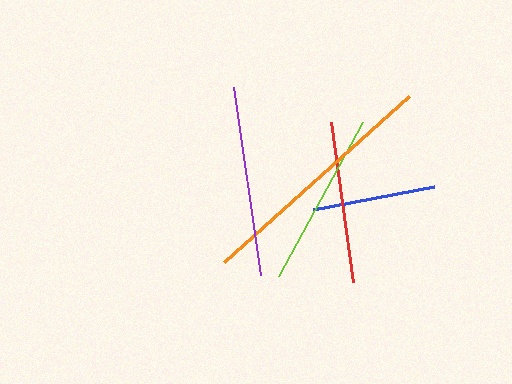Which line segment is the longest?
The orange line is the longest at approximately 248 pixels.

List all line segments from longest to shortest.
From longest to shortest: orange, purple, lime, red, blue.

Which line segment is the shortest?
The blue line is the shortest at approximately 124 pixels.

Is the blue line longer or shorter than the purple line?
The purple line is longer than the blue line.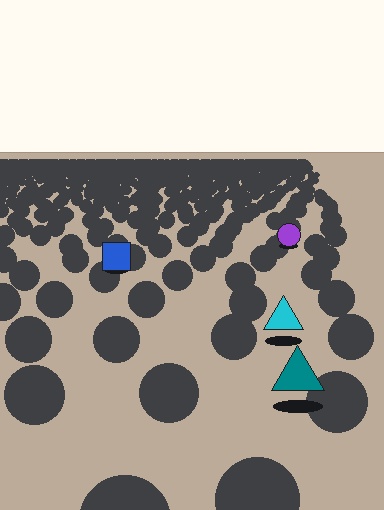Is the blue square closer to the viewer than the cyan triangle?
No. The cyan triangle is closer — you can tell from the texture gradient: the ground texture is coarser near it.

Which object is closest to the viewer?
The teal triangle is closest. The texture marks near it are larger and more spread out.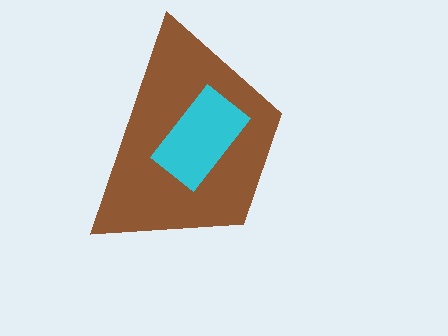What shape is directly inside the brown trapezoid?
The cyan rectangle.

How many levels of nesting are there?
2.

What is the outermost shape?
The brown trapezoid.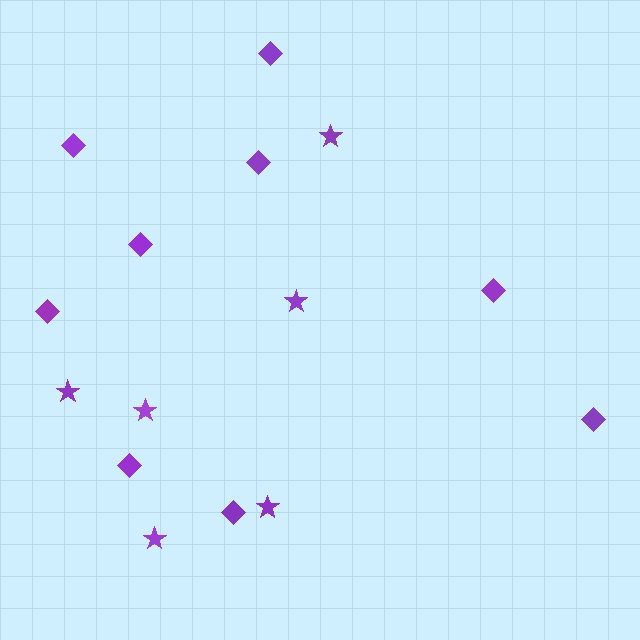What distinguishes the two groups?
There are 2 groups: one group of diamonds (9) and one group of stars (6).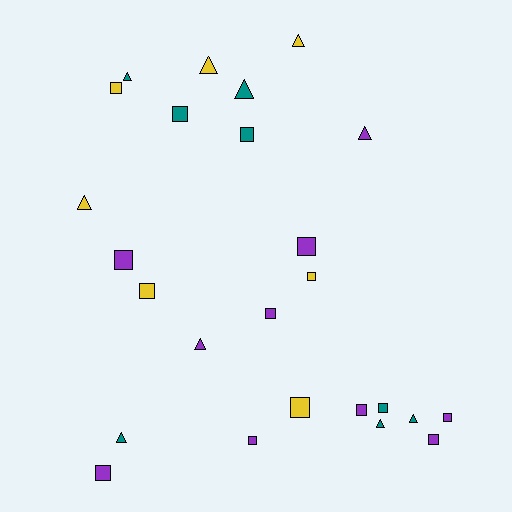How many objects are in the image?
There are 25 objects.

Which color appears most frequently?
Purple, with 10 objects.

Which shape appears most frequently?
Square, with 15 objects.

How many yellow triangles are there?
There are 3 yellow triangles.